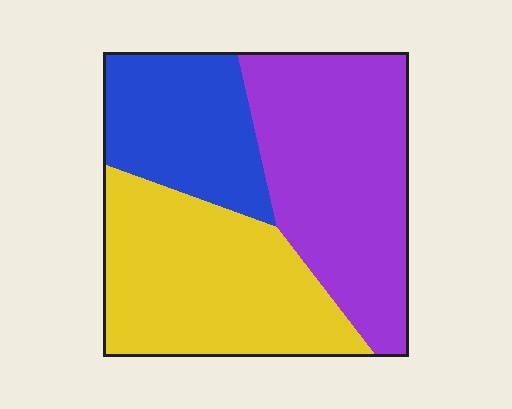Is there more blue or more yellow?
Yellow.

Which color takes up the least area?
Blue, at roughly 25%.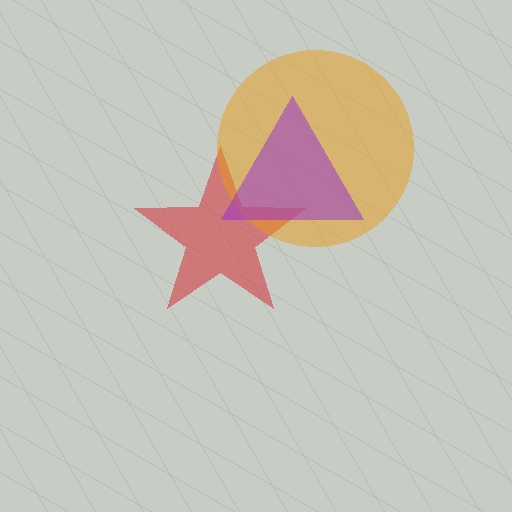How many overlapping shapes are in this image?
There are 3 overlapping shapes in the image.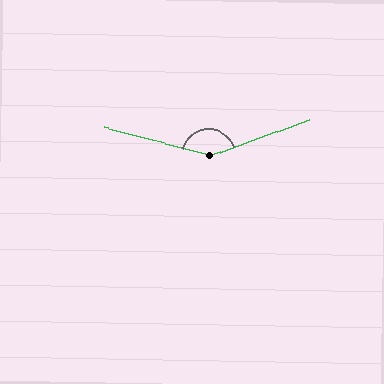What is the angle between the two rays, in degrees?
Approximately 145 degrees.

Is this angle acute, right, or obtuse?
It is obtuse.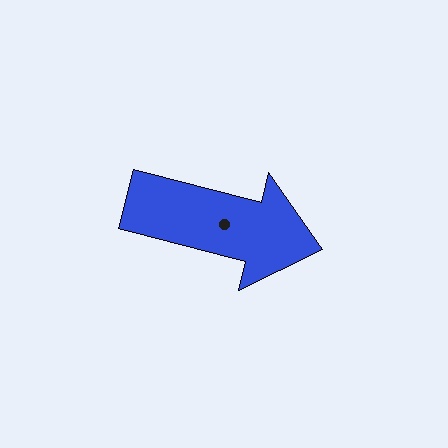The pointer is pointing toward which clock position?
Roughly 3 o'clock.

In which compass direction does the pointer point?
East.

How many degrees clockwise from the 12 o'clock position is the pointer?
Approximately 104 degrees.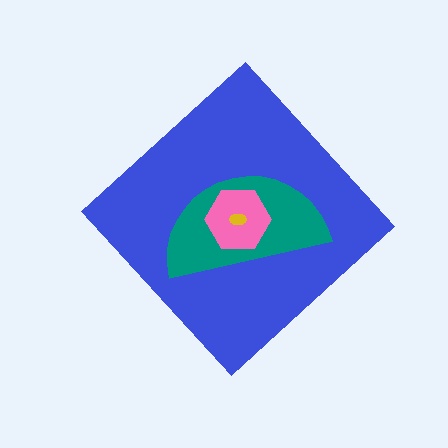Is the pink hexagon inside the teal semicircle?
Yes.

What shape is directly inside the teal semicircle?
The pink hexagon.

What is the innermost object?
The yellow ellipse.